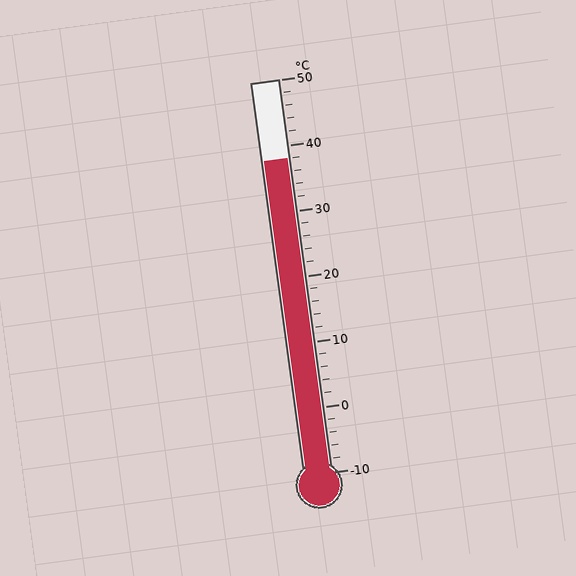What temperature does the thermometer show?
The thermometer shows approximately 38°C.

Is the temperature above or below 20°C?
The temperature is above 20°C.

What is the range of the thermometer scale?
The thermometer scale ranges from -10°C to 50°C.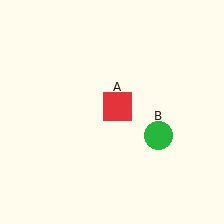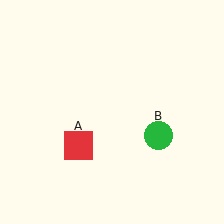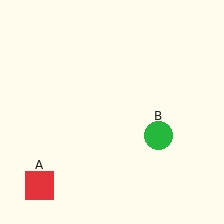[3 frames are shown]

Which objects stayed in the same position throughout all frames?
Green circle (object B) remained stationary.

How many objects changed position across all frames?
1 object changed position: red square (object A).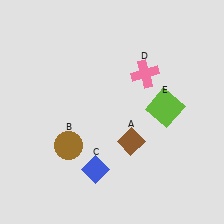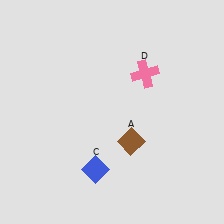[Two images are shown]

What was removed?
The brown circle (B), the lime square (E) were removed in Image 2.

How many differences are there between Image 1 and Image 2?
There are 2 differences between the two images.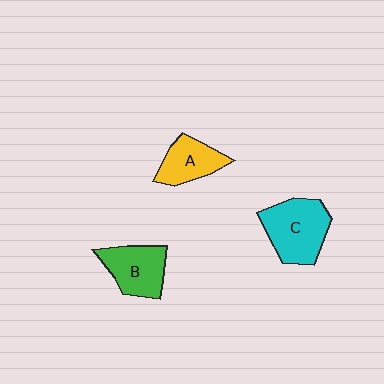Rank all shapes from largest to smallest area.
From largest to smallest: C (cyan), B (green), A (yellow).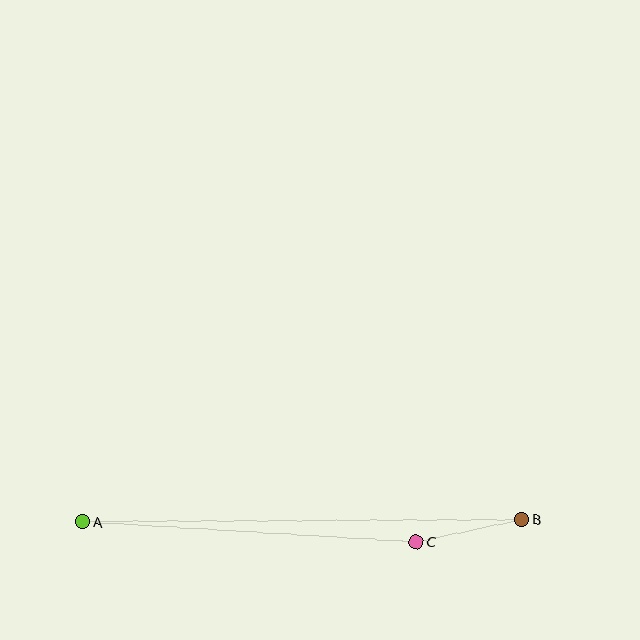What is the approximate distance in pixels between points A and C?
The distance between A and C is approximately 334 pixels.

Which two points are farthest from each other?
Points A and B are farthest from each other.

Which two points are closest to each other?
Points B and C are closest to each other.